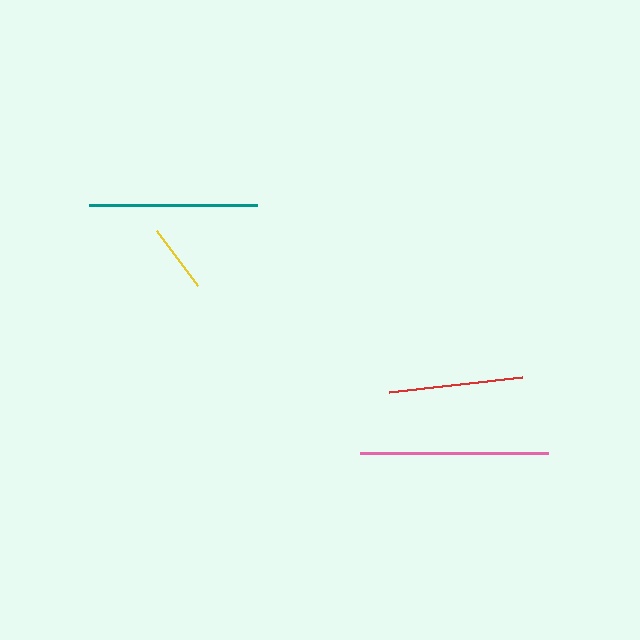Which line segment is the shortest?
The yellow line is the shortest at approximately 70 pixels.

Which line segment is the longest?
The pink line is the longest at approximately 189 pixels.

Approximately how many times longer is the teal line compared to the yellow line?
The teal line is approximately 2.4 times the length of the yellow line.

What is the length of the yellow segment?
The yellow segment is approximately 70 pixels long.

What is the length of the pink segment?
The pink segment is approximately 189 pixels long.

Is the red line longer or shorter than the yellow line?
The red line is longer than the yellow line.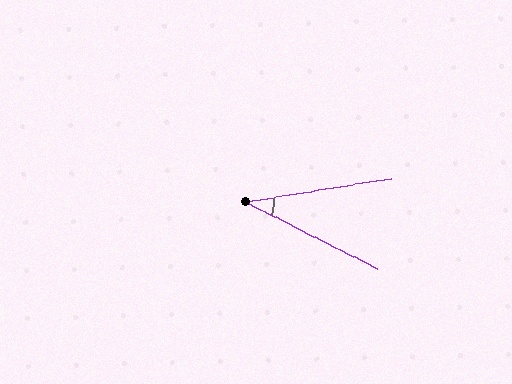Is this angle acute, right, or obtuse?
It is acute.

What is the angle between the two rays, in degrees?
Approximately 36 degrees.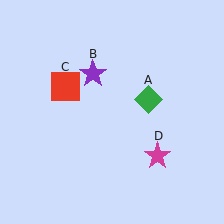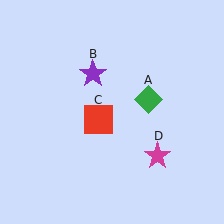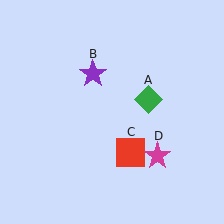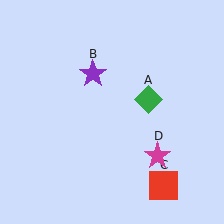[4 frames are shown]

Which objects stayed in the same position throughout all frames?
Green diamond (object A) and purple star (object B) and magenta star (object D) remained stationary.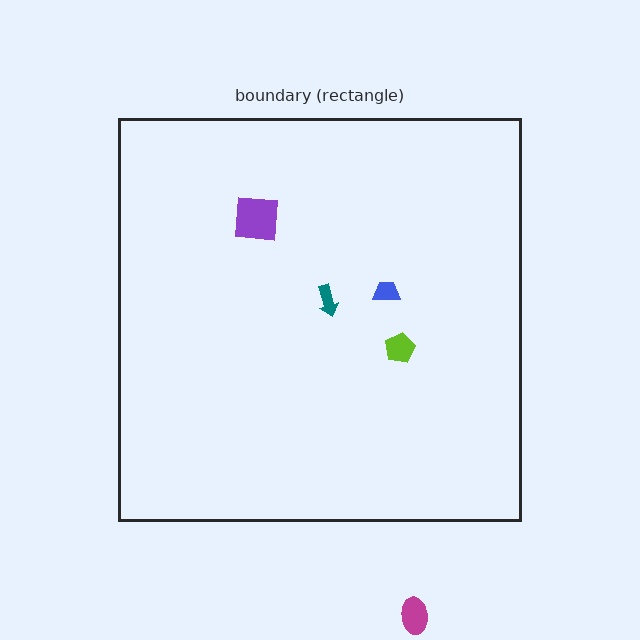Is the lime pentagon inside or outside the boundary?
Inside.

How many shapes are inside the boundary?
4 inside, 1 outside.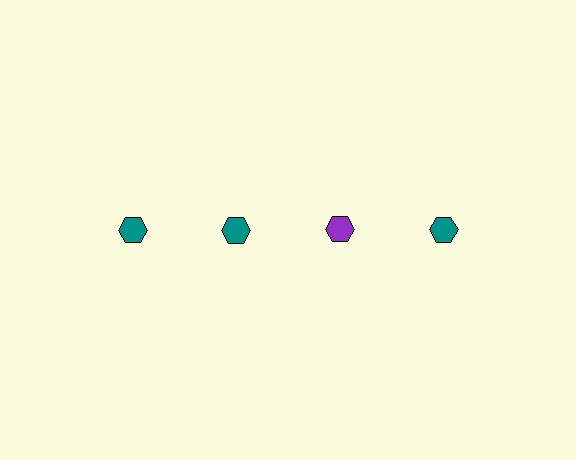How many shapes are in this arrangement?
There are 4 shapes arranged in a grid pattern.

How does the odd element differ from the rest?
It has a different color: purple instead of teal.